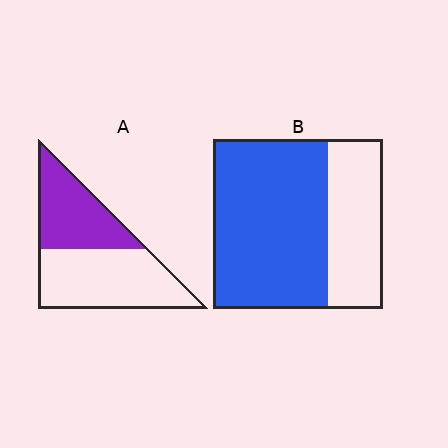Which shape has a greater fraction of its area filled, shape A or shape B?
Shape B.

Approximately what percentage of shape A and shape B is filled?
A is approximately 40% and B is approximately 70%.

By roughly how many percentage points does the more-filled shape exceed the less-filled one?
By roughly 25 percentage points (B over A).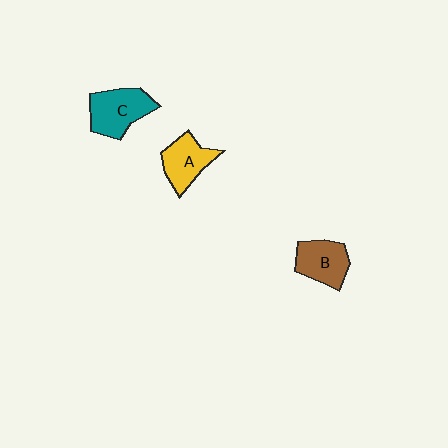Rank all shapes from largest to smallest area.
From largest to smallest: C (teal), B (brown), A (yellow).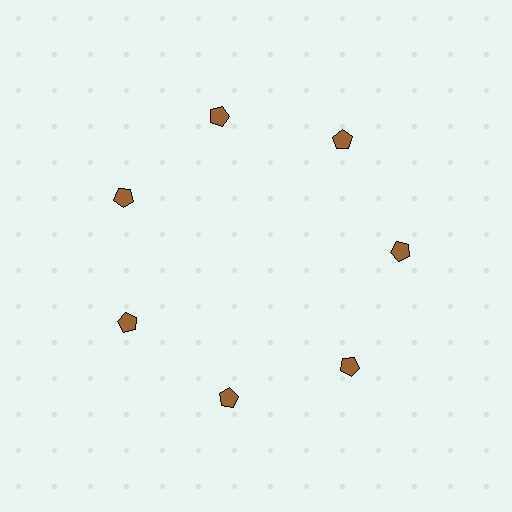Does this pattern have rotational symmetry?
Yes, this pattern has 7-fold rotational symmetry. It looks the same after rotating 51 degrees around the center.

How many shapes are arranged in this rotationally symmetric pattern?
There are 7 shapes, arranged in 7 groups of 1.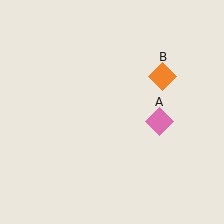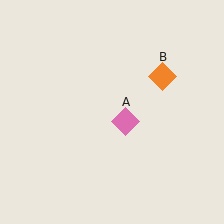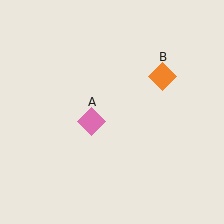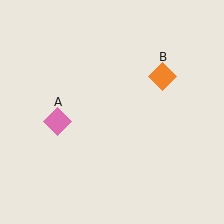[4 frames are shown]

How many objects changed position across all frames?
1 object changed position: pink diamond (object A).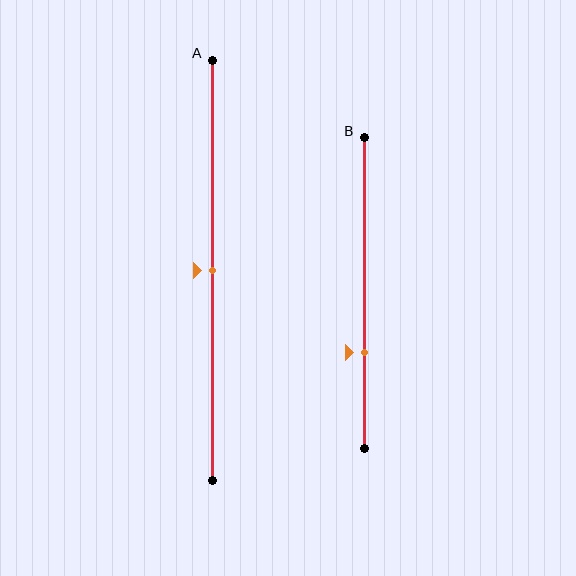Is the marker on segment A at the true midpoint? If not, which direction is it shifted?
Yes, the marker on segment A is at the true midpoint.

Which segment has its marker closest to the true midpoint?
Segment A has its marker closest to the true midpoint.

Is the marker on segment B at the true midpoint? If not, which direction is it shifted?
No, the marker on segment B is shifted downward by about 19% of the segment length.